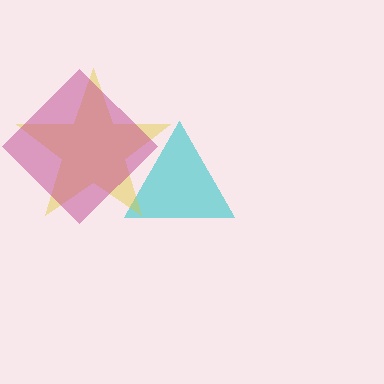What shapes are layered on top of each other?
The layered shapes are: a cyan triangle, a yellow star, a magenta diamond.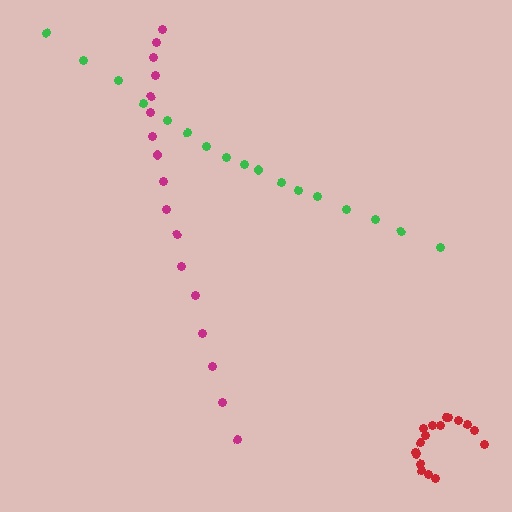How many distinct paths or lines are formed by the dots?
There are 3 distinct paths.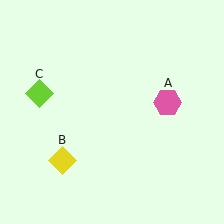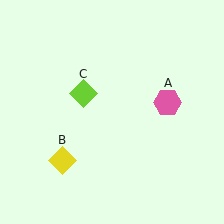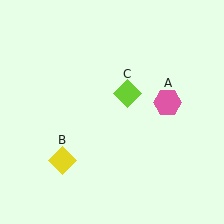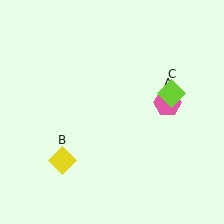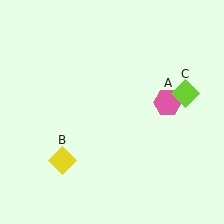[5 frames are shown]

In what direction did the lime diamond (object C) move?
The lime diamond (object C) moved right.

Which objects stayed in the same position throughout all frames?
Pink hexagon (object A) and yellow diamond (object B) remained stationary.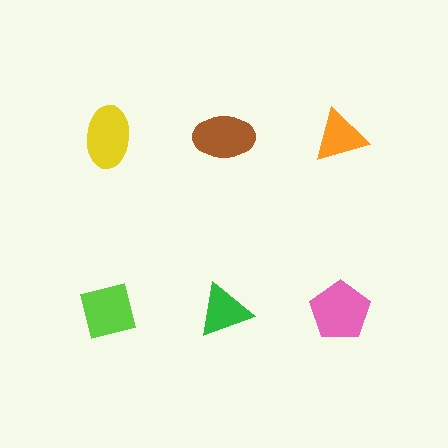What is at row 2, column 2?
A green triangle.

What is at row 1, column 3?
An orange triangle.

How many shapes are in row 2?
3 shapes.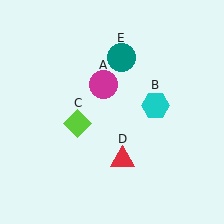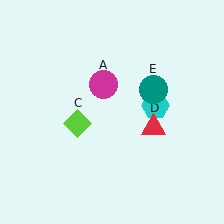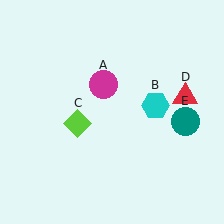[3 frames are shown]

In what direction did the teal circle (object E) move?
The teal circle (object E) moved down and to the right.